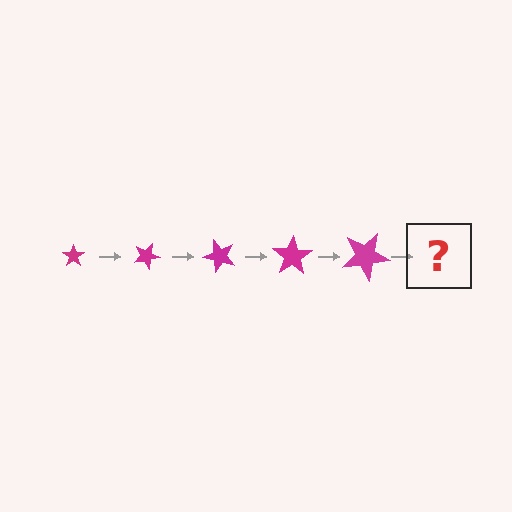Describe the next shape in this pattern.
It should be a star, larger than the previous one and rotated 125 degrees from the start.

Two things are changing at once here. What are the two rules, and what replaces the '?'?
The two rules are that the star grows larger each step and it rotates 25 degrees each step. The '?' should be a star, larger than the previous one and rotated 125 degrees from the start.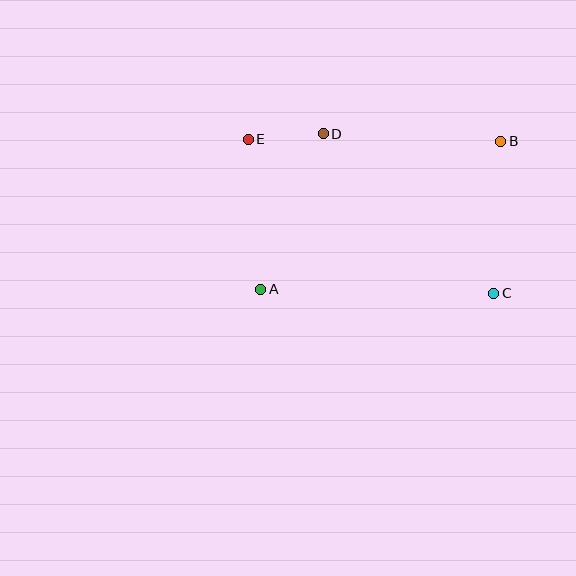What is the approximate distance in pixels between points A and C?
The distance between A and C is approximately 233 pixels.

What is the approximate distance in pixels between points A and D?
The distance between A and D is approximately 168 pixels.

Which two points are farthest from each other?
Points C and E are farthest from each other.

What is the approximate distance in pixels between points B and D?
The distance between B and D is approximately 178 pixels.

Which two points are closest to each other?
Points D and E are closest to each other.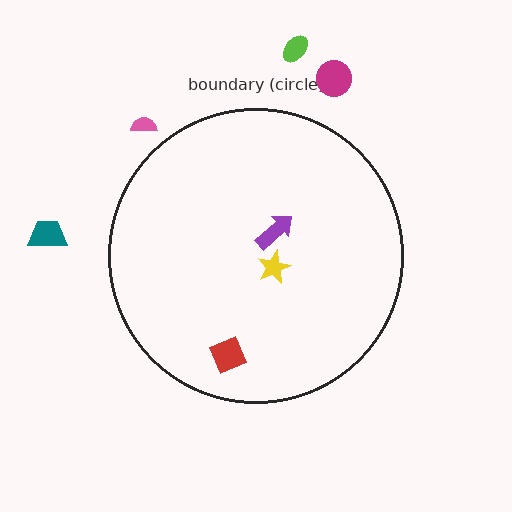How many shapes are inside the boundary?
3 inside, 4 outside.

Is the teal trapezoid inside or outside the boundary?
Outside.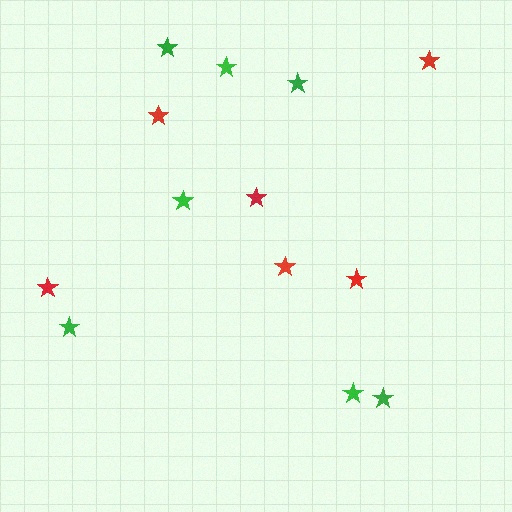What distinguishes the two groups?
There are 2 groups: one group of red stars (6) and one group of green stars (7).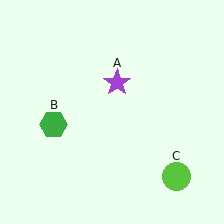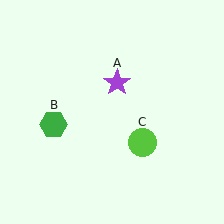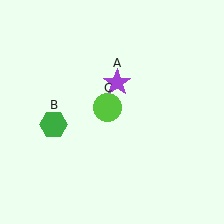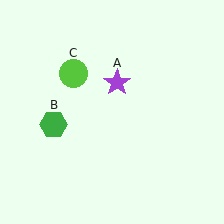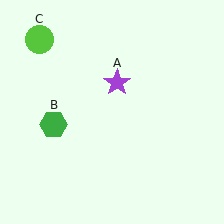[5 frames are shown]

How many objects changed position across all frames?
1 object changed position: lime circle (object C).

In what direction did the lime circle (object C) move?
The lime circle (object C) moved up and to the left.